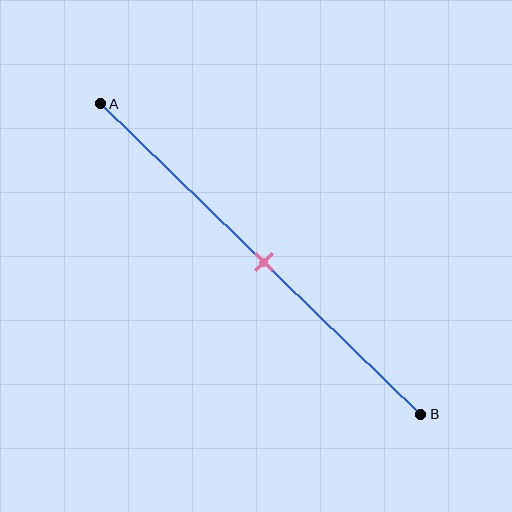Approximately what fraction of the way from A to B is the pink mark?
The pink mark is approximately 50% of the way from A to B.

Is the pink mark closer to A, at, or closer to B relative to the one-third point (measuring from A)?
The pink mark is closer to point B than the one-third point of segment AB.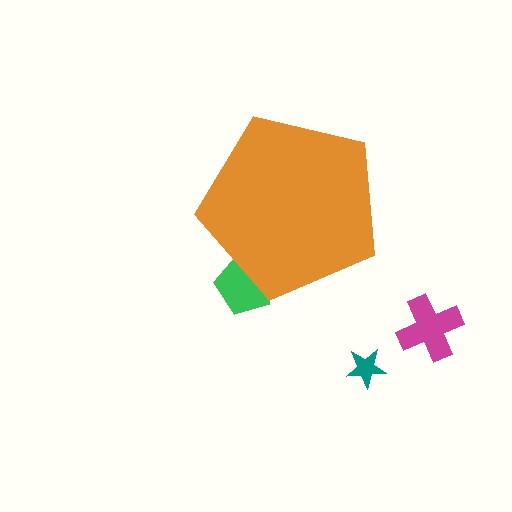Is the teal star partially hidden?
No, the teal star is fully visible.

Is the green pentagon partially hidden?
Yes, the green pentagon is partially hidden behind the orange pentagon.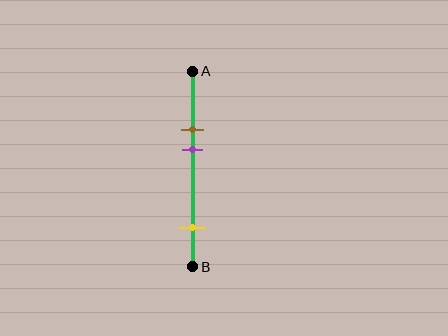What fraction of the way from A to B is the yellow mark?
The yellow mark is approximately 80% (0.8) of the way from A to B.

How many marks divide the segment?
There are 3 marks dividing the segment.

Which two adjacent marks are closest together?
The brown and purple marks are the closest adjacent pair.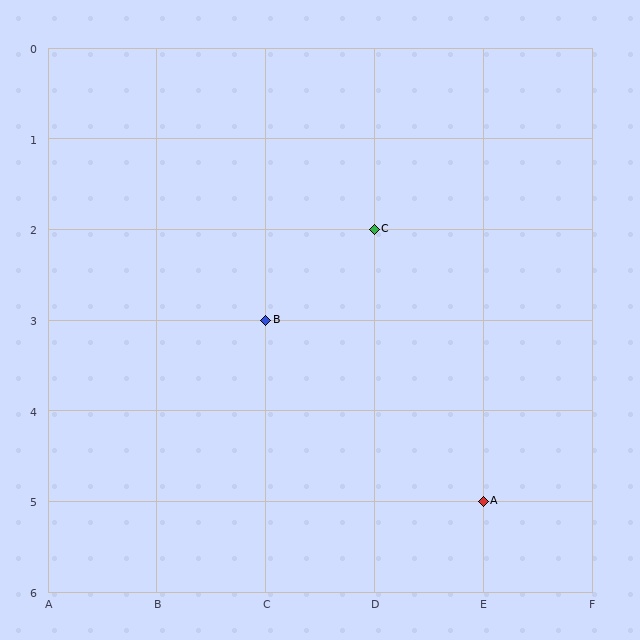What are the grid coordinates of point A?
Point A is at grid coordinates (E, 5).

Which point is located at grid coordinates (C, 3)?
Point B is at (C, 3).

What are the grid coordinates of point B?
Point B is at grid coordinates (C, 3).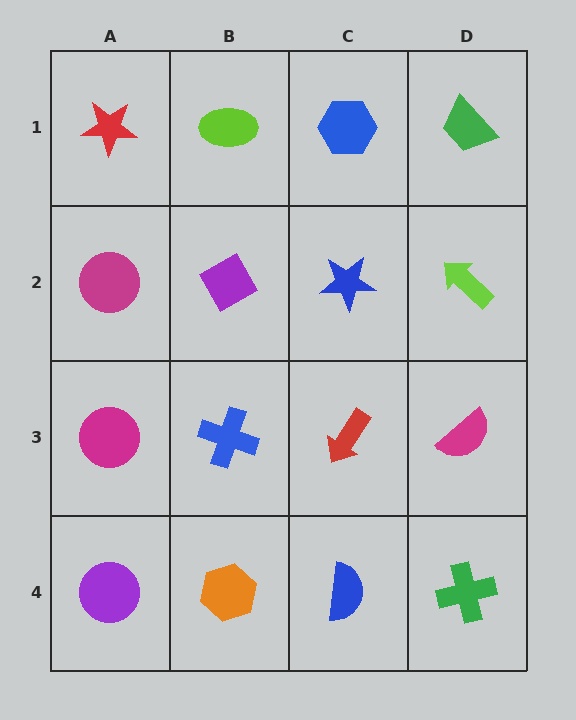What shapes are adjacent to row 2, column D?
A green trapezoid (row 1, column D), a magenta semicircle (row 3, column D), a blue star (row 2, column C).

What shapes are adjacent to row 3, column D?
A lime arrow (row 2, column D), a green cross (row 4, column D), a red arrow (row 3, column C).